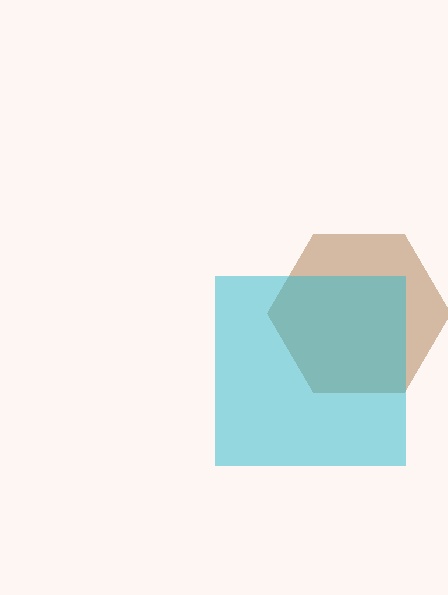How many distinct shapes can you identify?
There are 2 distinct shapes: a brown hexagon, a cyan square.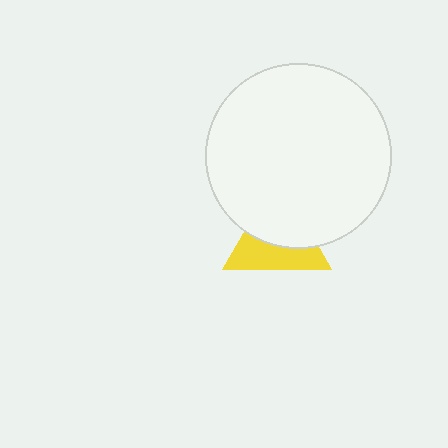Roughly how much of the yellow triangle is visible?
About half of it is visible (roughly 46%).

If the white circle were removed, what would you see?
You would see the complete yellow triangle.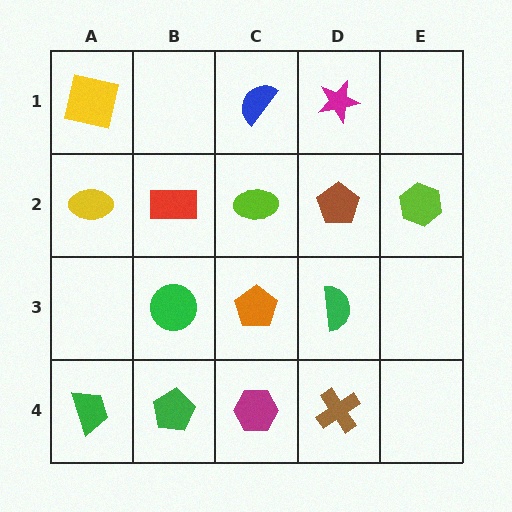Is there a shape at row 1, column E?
No, that cell is empty.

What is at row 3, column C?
An orange pentagon.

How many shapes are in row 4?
4 shapes.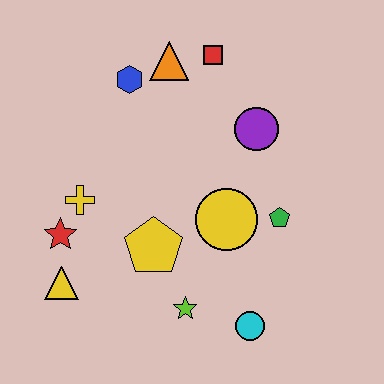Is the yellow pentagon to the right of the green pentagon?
No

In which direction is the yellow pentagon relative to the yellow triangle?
The yellow pentagon is to the right of the yellow triangle.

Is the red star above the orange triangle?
No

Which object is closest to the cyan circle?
The lime star is closest to the cyan circle.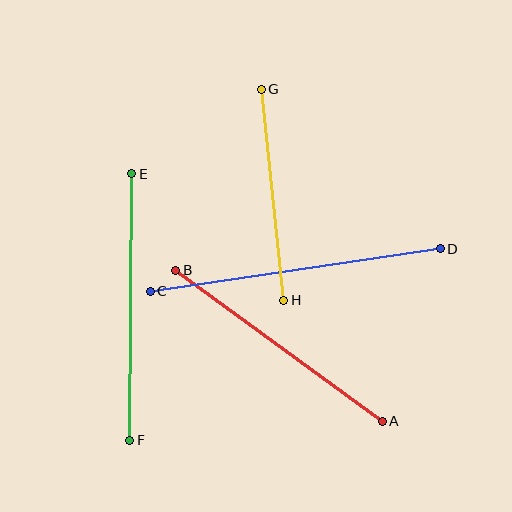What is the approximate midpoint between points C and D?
The midpoint is at approximately (295, 270) pixels.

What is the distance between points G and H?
The distance is approximately 212 pixels.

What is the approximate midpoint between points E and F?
The midpoint is at approximately (131, 307) pixels.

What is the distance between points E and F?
The distance is approximately 267 pixels.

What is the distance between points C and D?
The distance is approximately 293 pixels.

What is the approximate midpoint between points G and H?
The midpoint is at approximately (273, 195) pixels.